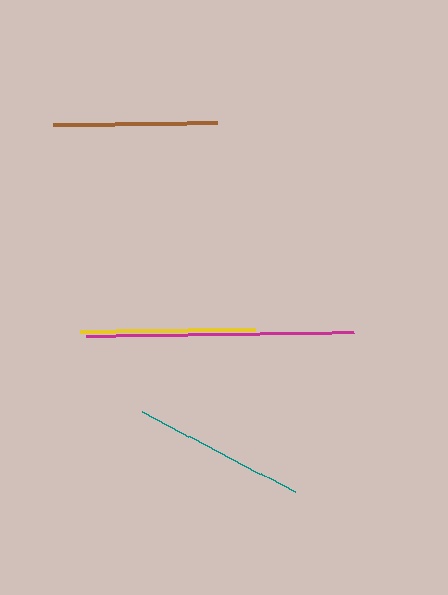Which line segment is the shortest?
The brown line is the shortest at approximately 164 pixels.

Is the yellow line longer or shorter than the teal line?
The yellow line is longer than the teal line.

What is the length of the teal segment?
The teal segment is approximately 172 pixels long.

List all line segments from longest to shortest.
From longest to shortest: magenta, yellow, teal, brown.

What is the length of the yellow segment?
The yellow segment is approximately 175 pixels long.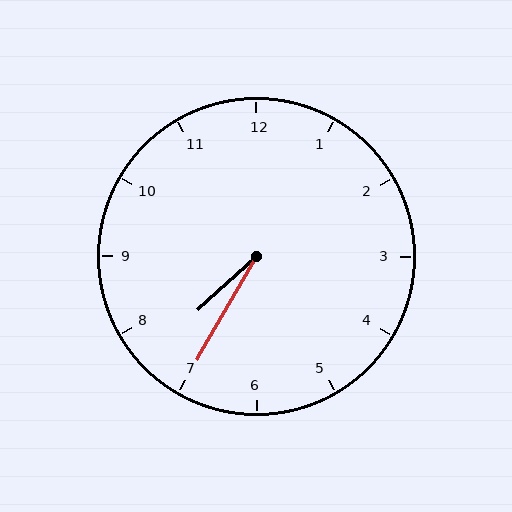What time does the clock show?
7:35.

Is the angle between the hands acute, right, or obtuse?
It is acute.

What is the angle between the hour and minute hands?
Approximately 18 degrees.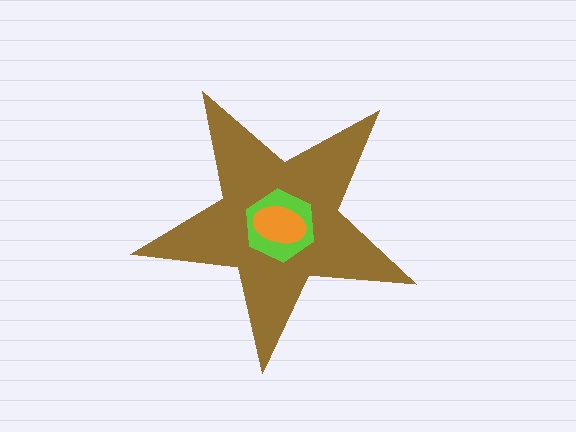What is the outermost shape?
The brown star.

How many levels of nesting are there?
3.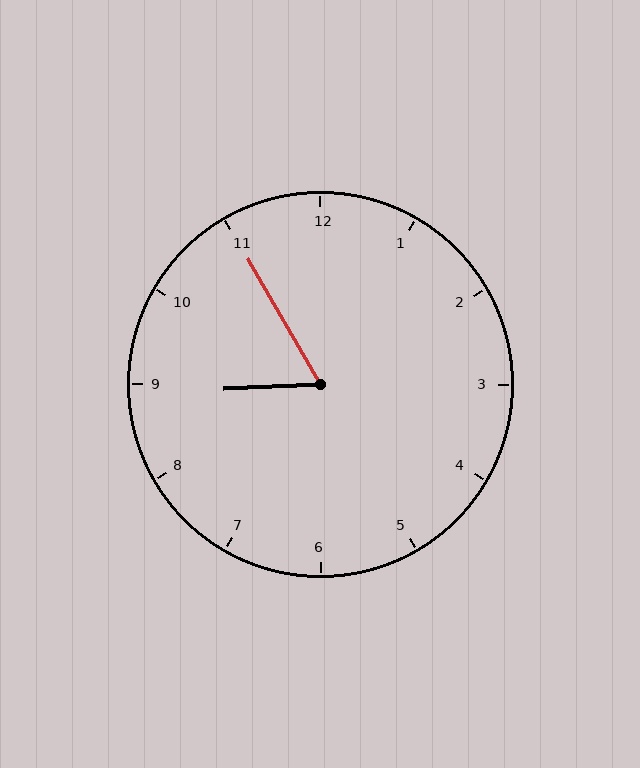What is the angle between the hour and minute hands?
Approximately 62 degrees.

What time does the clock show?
8:55.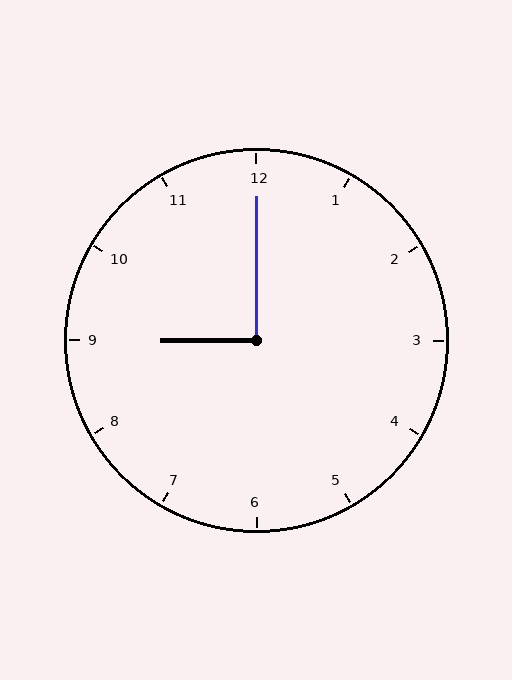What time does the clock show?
9:00.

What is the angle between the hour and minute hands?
Approximately 90 degrees.